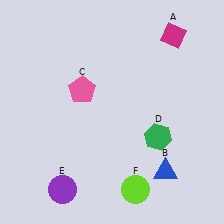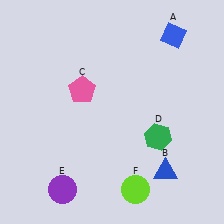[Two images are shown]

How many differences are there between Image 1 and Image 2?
There is 1 difference between the two images.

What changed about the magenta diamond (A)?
In Image 1, A is magenta. In Image 2, it changed to blue.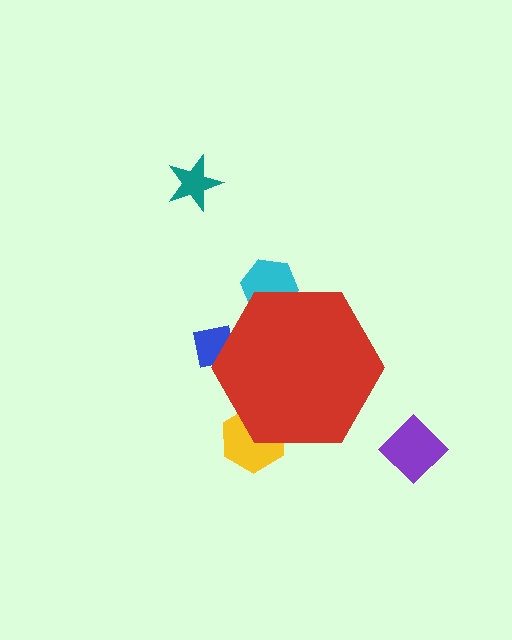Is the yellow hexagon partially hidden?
Yes, the yellow hexagon is partially hidden behind the red hexagon.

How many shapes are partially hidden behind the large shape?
3 shapes are partially hidden.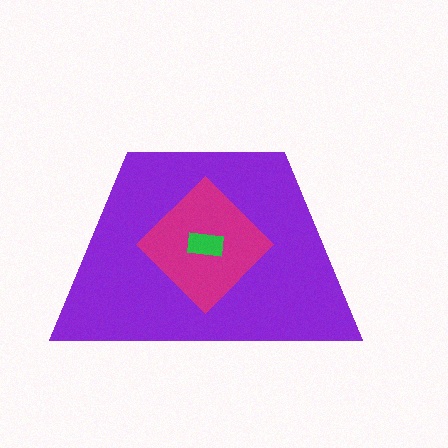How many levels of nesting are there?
3.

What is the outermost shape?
The purple trapezoid.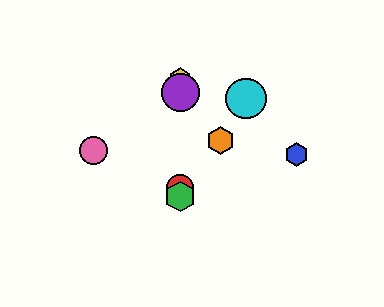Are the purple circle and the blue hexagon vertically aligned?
No, the purple circle is at x≈180 and the blue hexagon is at x≈297.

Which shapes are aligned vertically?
The red circle, the green hexagon, the yellow hexagon, the purple circle are aligned vertically.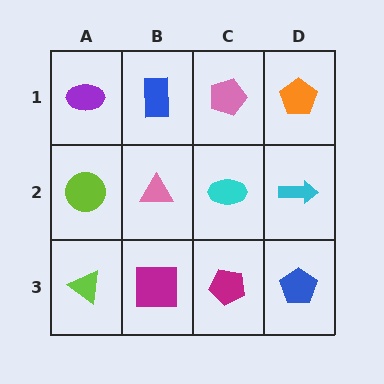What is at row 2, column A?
A lime circle.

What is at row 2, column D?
A cyan arrow.